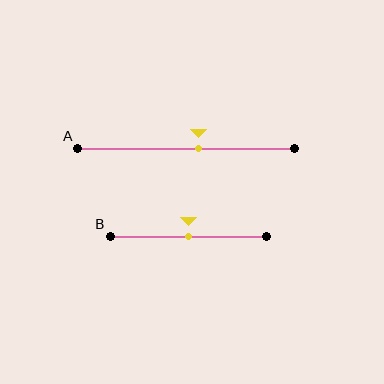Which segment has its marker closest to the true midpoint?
Segment B has its marker closest to the true midpoint.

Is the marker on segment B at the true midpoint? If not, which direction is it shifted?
Yes, the marker on segment B is at the true midpoint.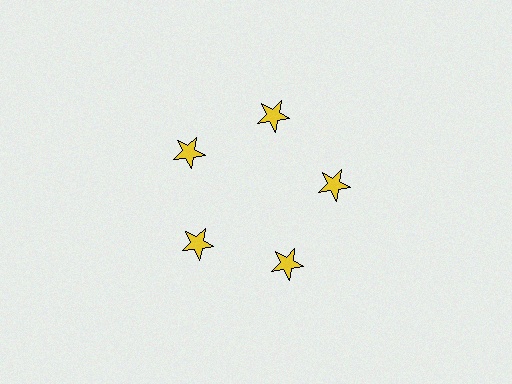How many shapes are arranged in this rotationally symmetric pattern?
There are 5 shapes, arranged in 5 groups of 1.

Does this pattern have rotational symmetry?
Yes, this pattern has 5-fold rotational symmetry. It looks the same after rotating 72 degrees around the center.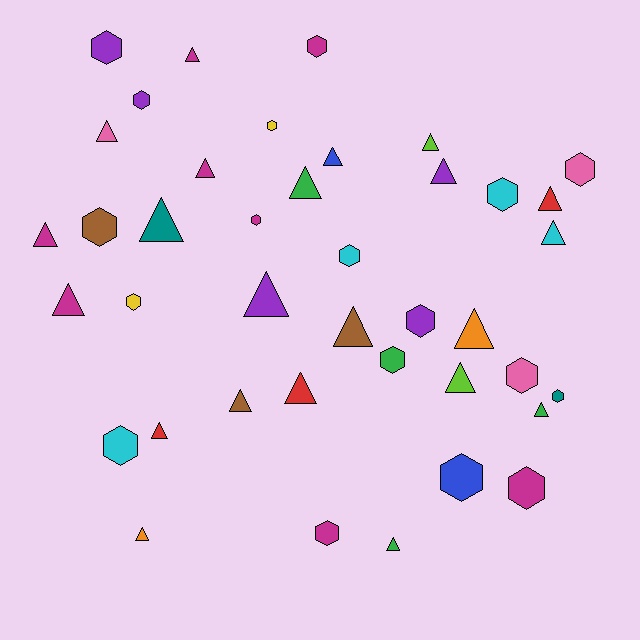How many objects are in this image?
There are 40 objects.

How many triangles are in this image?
There are 22 triangles.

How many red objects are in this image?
There are 3 red objects.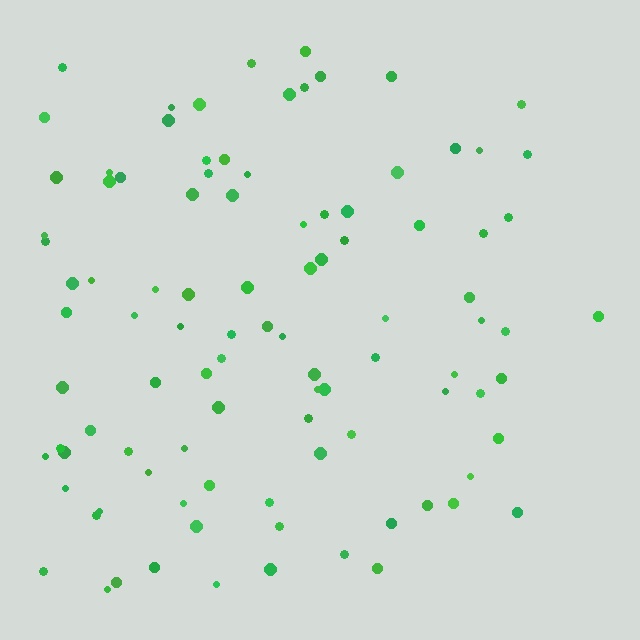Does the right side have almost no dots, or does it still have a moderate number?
Still a moderate number, just noticeably fewer than the left.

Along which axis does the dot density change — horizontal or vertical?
Horizontal.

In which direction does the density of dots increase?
From right to left, with the left side densest.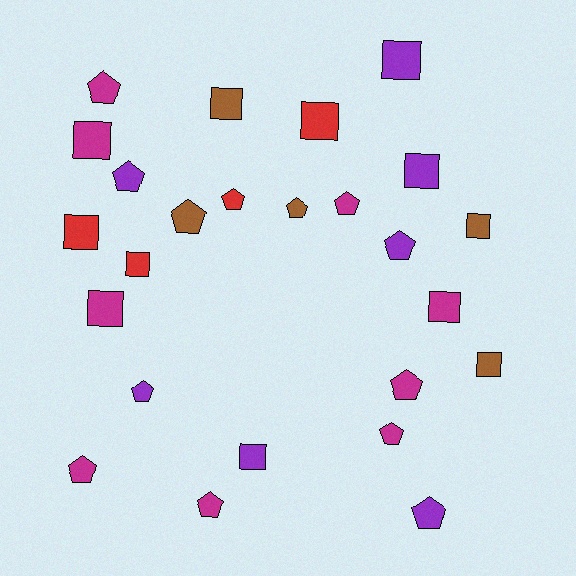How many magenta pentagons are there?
There are 6 magenta pentagons.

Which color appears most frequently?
Magenta, with 9 objects.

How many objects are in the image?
There are 25 objects.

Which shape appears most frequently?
Pentagon, with 13 objects.